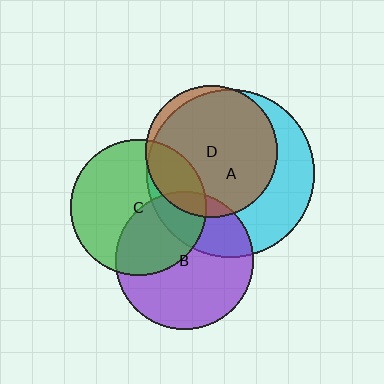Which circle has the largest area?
Circle A (cyan).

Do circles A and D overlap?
Yes.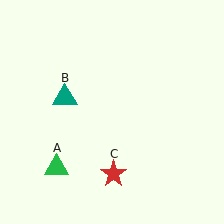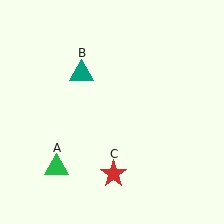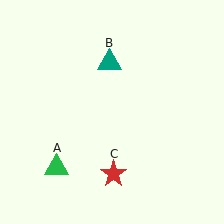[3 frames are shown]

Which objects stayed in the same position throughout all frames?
Green triangle (object A) and red star (object C) remained stationary.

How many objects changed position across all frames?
1 object changed position: teal triangle (object B).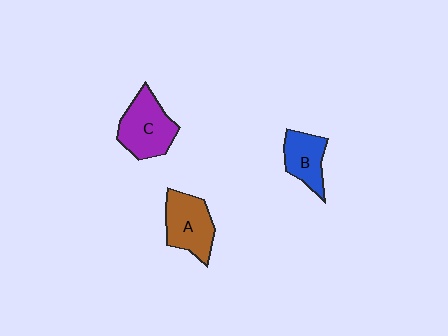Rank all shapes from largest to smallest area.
From largest to smallest: C (purple), A (brown), B (blue).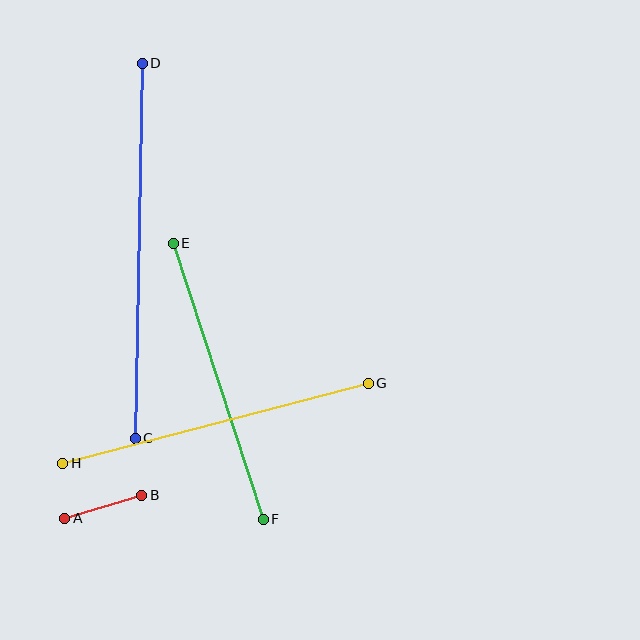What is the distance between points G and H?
The distance is approximately 316 pixels.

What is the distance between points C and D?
The distance is approximately 375 pixels.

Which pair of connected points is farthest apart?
Points C and D are farthest apart.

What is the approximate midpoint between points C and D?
The midpoint is at approximately (139, 251) pixels.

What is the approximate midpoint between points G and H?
The midpoint is at approximately (215, 423) pixels.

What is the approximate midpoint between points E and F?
The midpoint is at approximately (218, 381) pixels.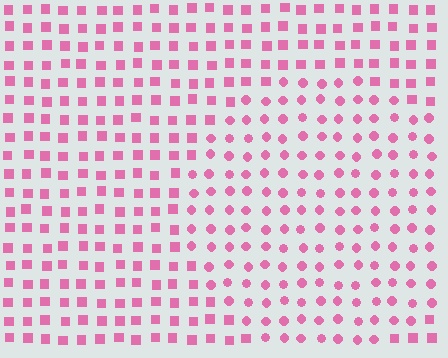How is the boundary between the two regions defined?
The boundary is defined by a change in element shape: circles inside vs. squares outside. All elements share the same color and spacing.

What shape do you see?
I see a circle.